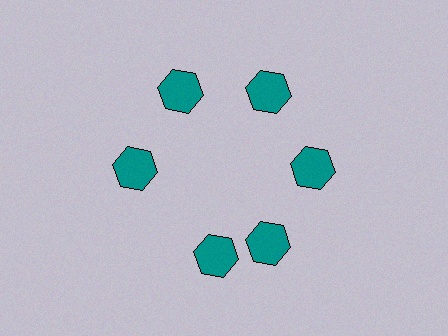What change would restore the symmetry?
The symmetry would be restored by rotating it back into even spacing with its neighbors so that all 6 hexagons sit at equal angles and equal distance from the center.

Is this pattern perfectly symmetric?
No. The 6 teal hexagons are arranged in a ring, but one element near the 7 o'clock position is rotated out of alignment along the ring, breaking the 6-fold rotational symmetry.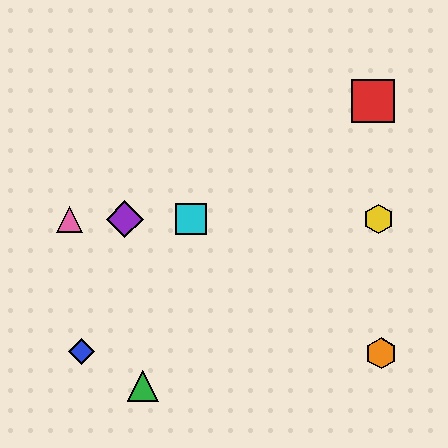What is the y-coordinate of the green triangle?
The green triangle is at y≈386.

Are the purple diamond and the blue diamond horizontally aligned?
No, the purple diamond is at y≈219 and the blue diamond is at y≈351.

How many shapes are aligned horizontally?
4 shapes (the yellow hexagon, the purple diamond, the cyan square, the pink triangle) are aligned horizontally.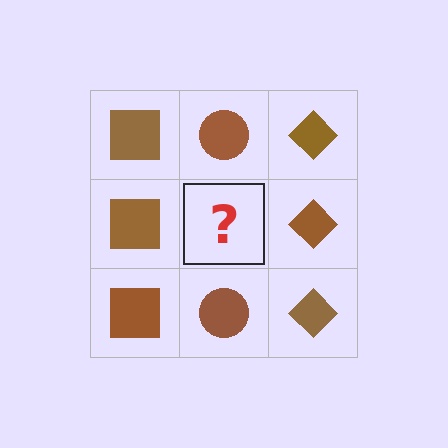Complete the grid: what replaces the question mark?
The question mark should be replaced with a brown circle.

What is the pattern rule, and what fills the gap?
The rule is that each column has a consistent shape. The gap should be filled with a brown circle.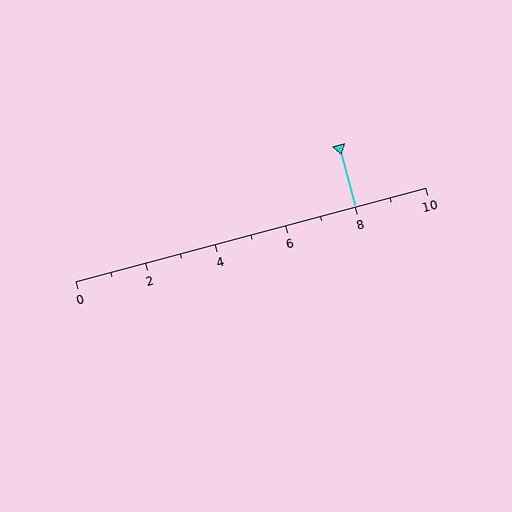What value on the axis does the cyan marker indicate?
The marker indicates approximately 8.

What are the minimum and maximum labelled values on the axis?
The axis runs from 0 to 10.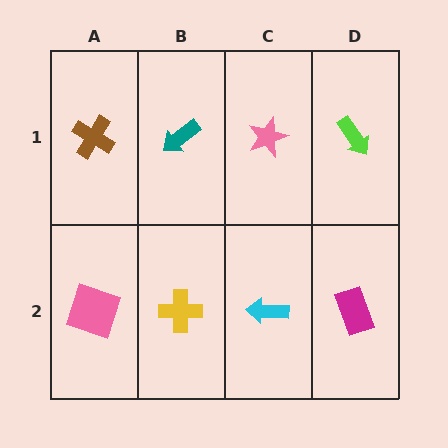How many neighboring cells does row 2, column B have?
3.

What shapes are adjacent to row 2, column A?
A brown cross (row 1, column A), a yellow cross (row 2, column B).